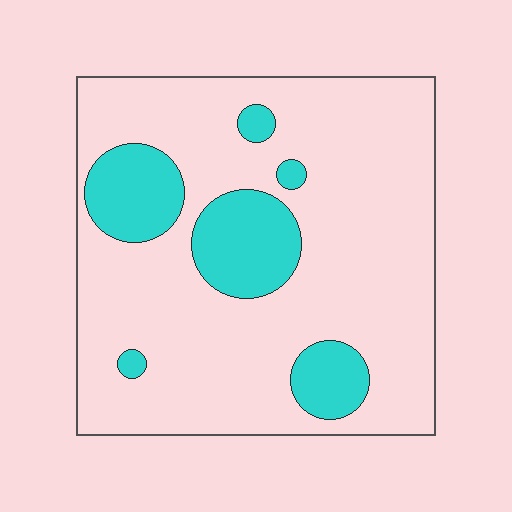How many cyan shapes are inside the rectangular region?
6.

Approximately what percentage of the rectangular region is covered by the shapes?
Approximately 20%.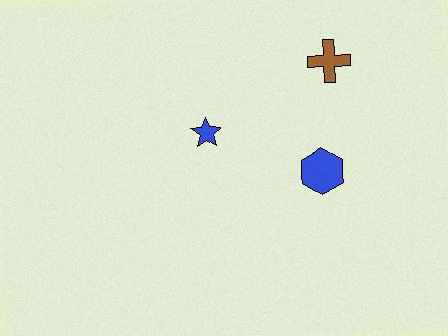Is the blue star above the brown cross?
No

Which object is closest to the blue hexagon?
The brown cross is closest to the blue hexagon.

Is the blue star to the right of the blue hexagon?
No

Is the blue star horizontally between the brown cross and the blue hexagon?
No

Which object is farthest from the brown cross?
The blue star is farthest from the brown cross.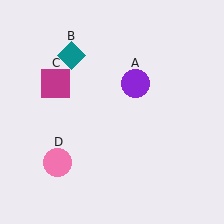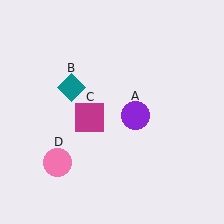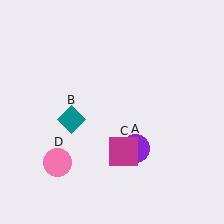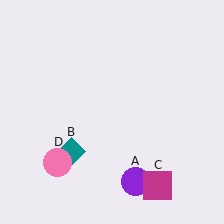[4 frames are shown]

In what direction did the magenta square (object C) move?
The magenta square (object C) moved down and to the right.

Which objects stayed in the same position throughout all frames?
Pink circle (object D) remained stationary.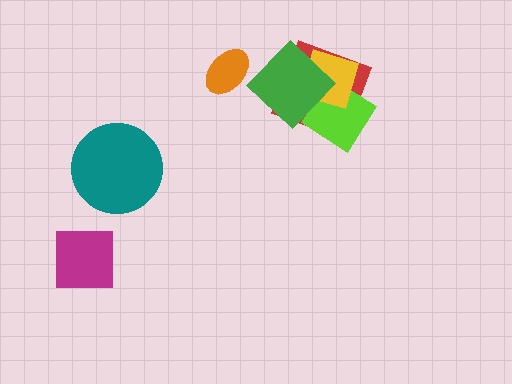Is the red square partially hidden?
Yes, it is partially covered by another shape.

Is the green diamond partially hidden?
No, no other shape covers it.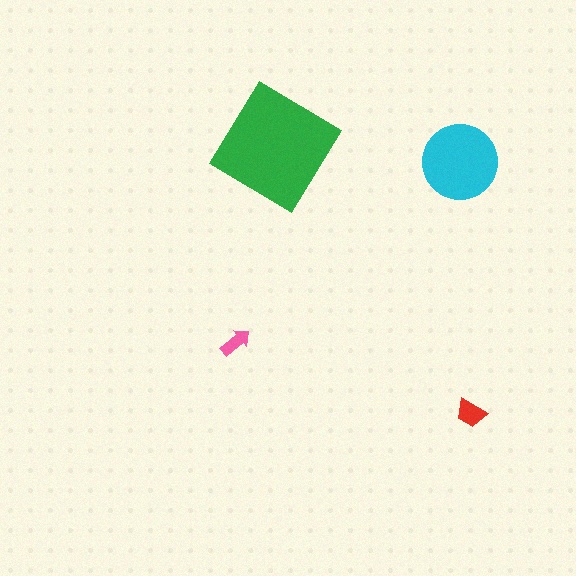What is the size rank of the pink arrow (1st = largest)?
4th.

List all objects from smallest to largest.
The pink arrow, the red trapezoid, the cyan circle, the green diamond.